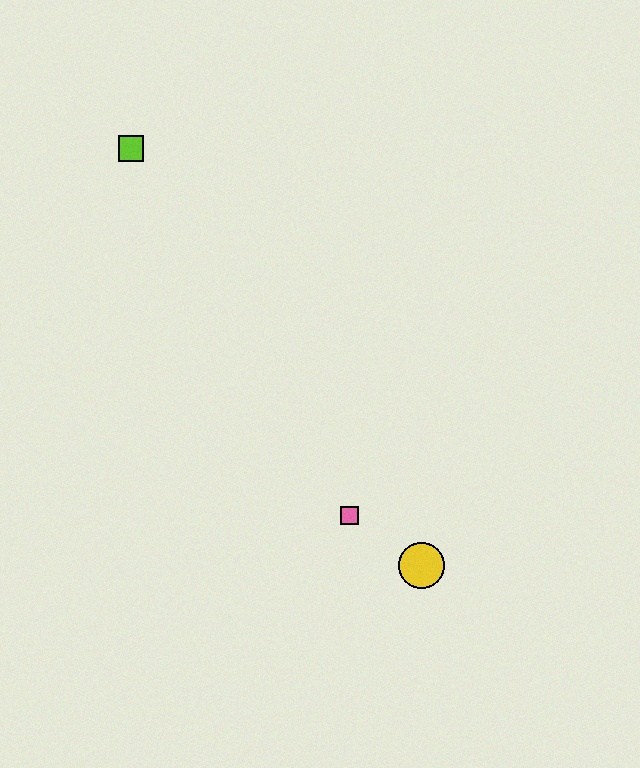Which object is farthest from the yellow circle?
The lime square is farthest from the yellow circle.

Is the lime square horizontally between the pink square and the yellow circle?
No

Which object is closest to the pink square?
The yellow circle is closest to the pink square.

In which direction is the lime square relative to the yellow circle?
The lime square is above the yellow circle.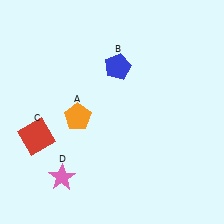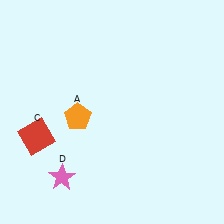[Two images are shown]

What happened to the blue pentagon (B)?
The blue pentagon (B) was removed in Image 2. It was in the top-right area of Image 1.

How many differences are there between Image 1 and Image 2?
There is 1 difference between the two images.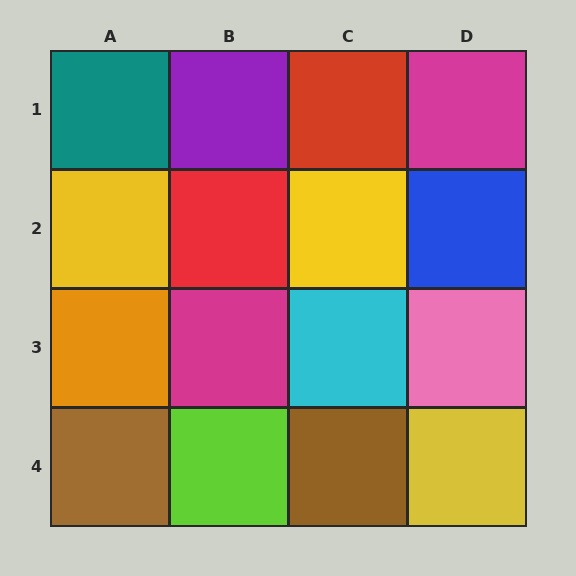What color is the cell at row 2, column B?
Red.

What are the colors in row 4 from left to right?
Brown, lime, brown, yellow.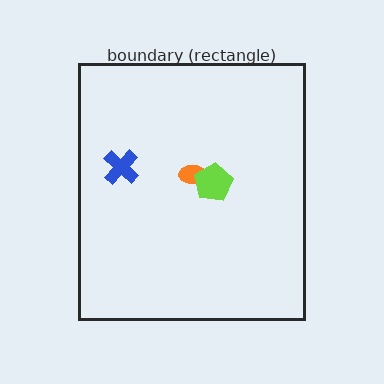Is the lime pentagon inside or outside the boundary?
Inside.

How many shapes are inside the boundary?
3 inside, 0 outside.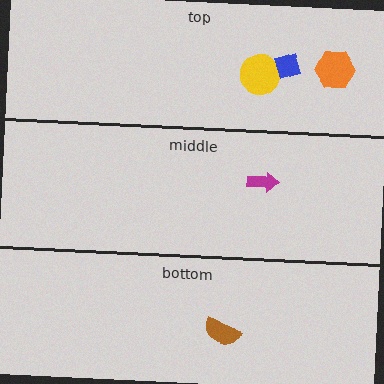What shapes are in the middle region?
The magenta arrow.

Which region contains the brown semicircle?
The bottom region.